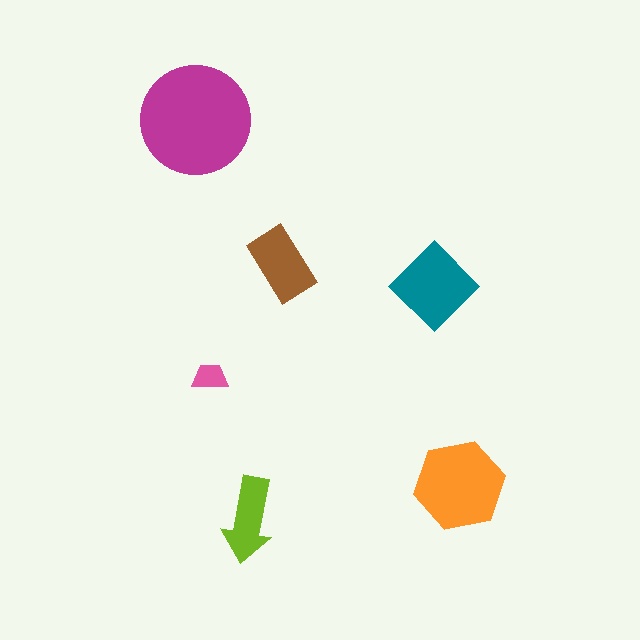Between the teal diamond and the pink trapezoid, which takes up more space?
The teal diamond.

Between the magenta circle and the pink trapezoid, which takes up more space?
The magenta circle.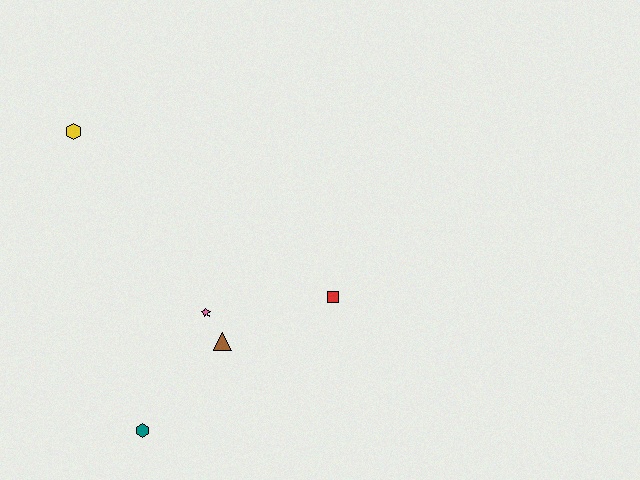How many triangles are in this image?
There is 1 triangle.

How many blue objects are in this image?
There are no blue objects.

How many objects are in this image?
There are 5 objects.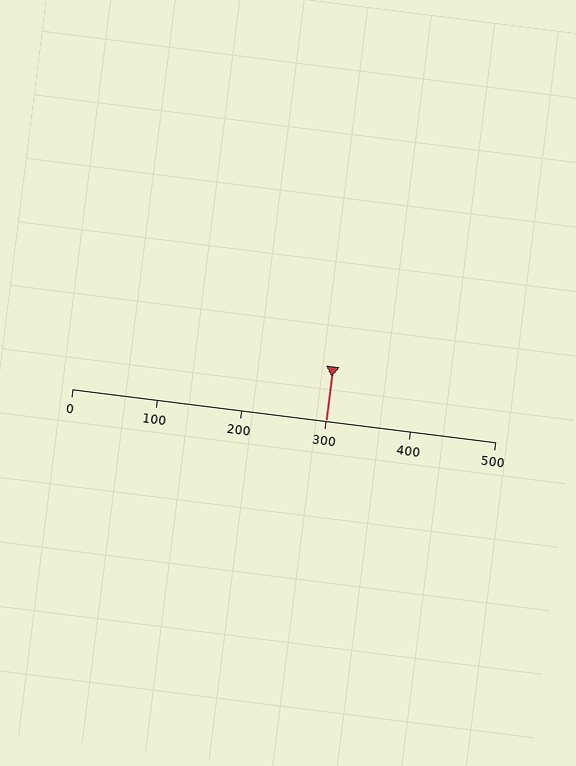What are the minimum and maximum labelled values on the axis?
The axis runs from 0 to 500.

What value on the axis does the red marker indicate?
The marker indicates approximately 300.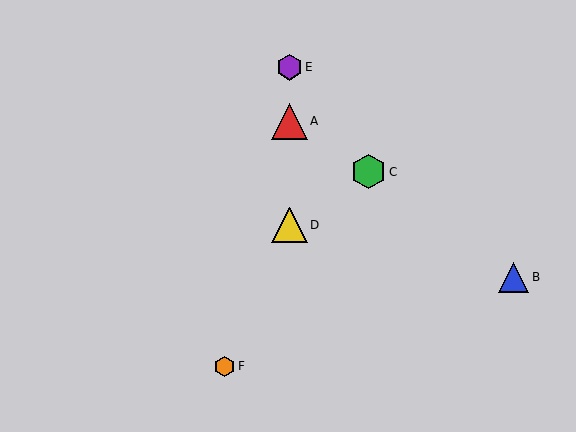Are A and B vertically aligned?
No, A is at x≈289 and B is at x≈514.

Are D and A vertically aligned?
Yes, both are at x≈289.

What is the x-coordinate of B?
Object B is at x≈514.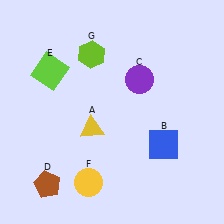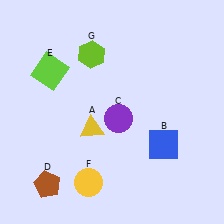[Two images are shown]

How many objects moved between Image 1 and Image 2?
1 object moved between the two images.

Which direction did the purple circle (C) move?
The purple circle (C) moved down.